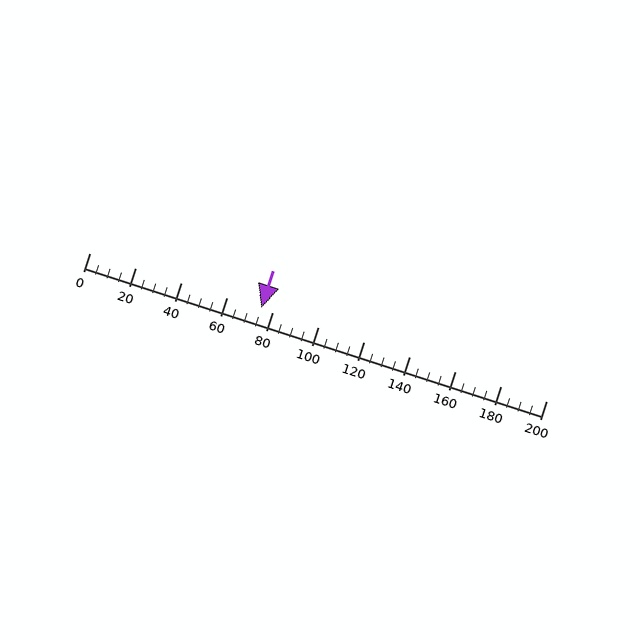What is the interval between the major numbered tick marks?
The major tick marks are spaced 20 units apart.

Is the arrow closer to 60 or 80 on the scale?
The arrow is closer to 80.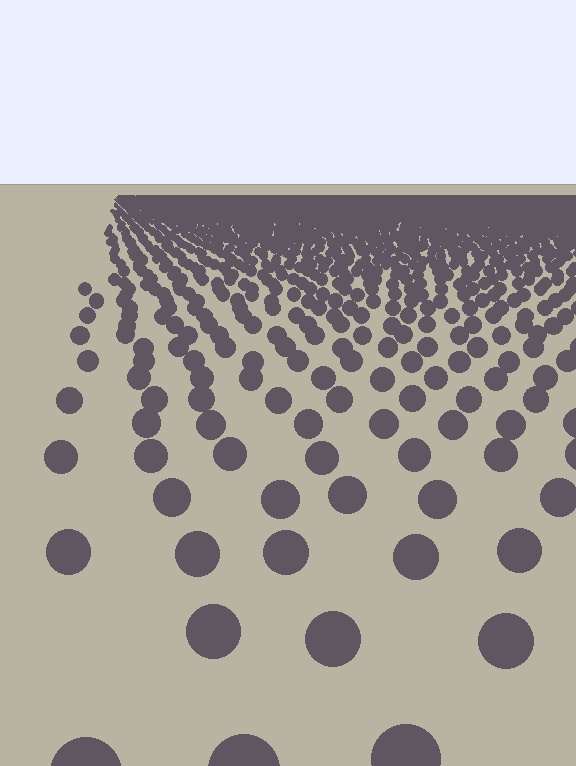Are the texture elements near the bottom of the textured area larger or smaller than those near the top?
Larger. Near the bottom, elements are closer to the viewer and appear at a bigger on-screen size.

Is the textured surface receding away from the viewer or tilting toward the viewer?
The surface is receding away from the viewer. Texture elements get smaller and denser toward the top.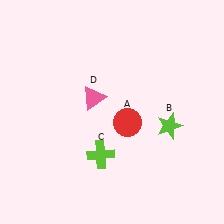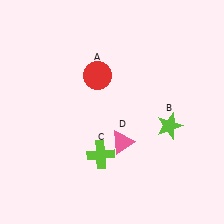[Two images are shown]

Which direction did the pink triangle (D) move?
The pink triangle (D) moved down.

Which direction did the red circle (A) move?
The red circle (A) moved up.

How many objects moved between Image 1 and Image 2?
2 objects moved between the two images.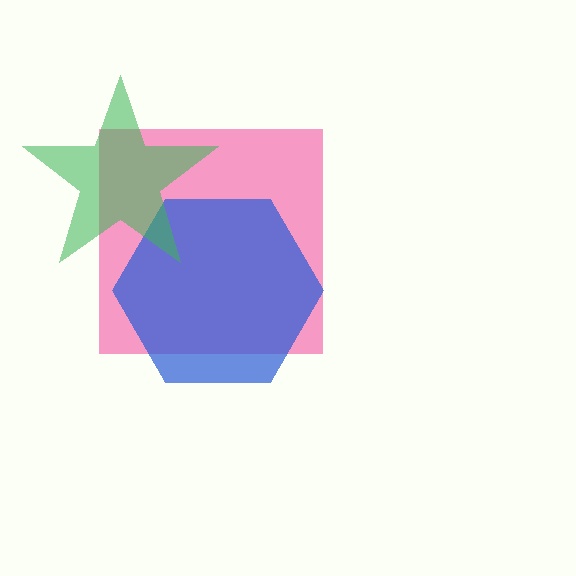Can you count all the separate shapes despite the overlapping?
Yes, there are 3 separate shapes.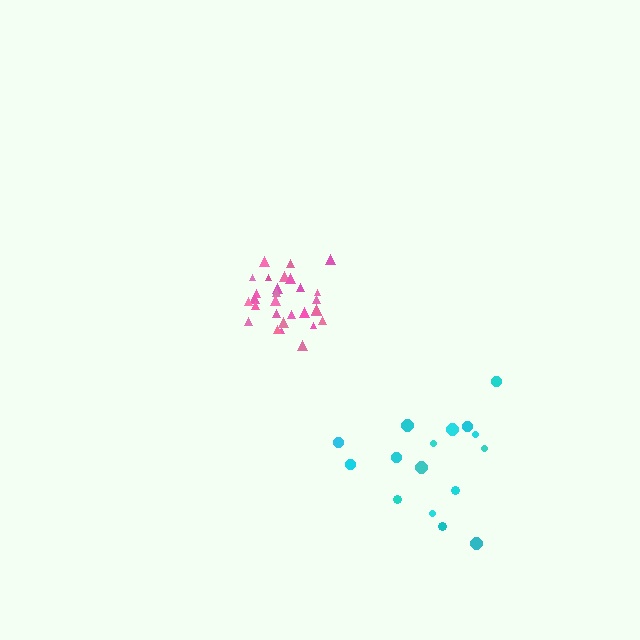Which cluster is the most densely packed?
Pink.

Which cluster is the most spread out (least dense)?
Cyan.